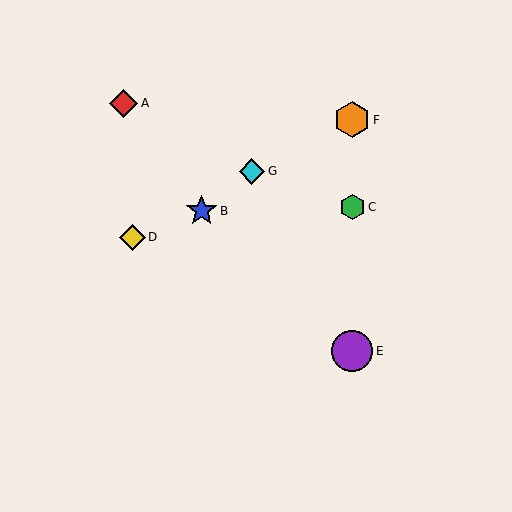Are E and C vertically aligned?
Yes, both are at x≈352.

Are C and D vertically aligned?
No, C is at x≈352 and D is at x≈133.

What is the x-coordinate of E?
Object E is at x≈352.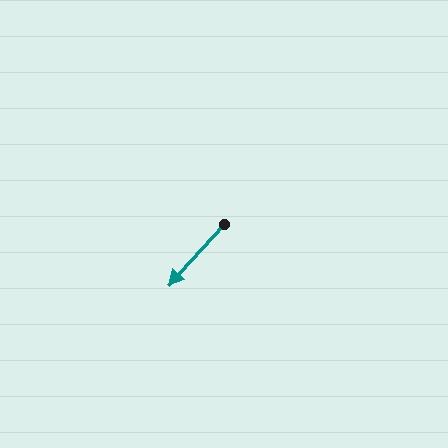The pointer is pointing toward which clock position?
Roughly 7 o'clock.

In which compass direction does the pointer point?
Southwest.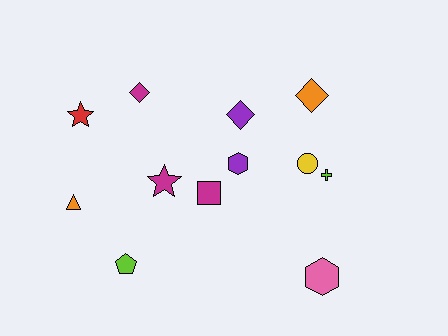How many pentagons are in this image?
There is 1 pentagon.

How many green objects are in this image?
There are no green objects.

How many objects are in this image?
There are 12 objects.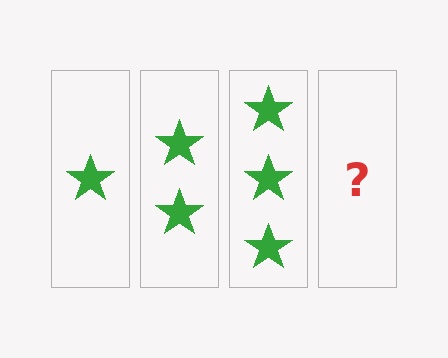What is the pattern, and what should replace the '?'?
The pattern is that each step adds one more star. The '?' should be 4 stars.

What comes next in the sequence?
The next element should be 4 stars.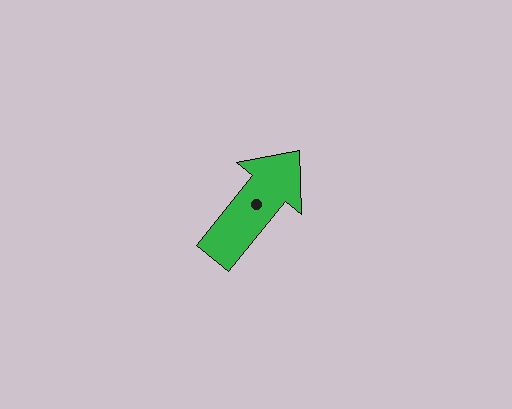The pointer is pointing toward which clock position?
Roughly 1 o'clock.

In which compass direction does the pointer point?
Northeast.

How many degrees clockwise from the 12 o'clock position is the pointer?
Approximately 39 degrees.